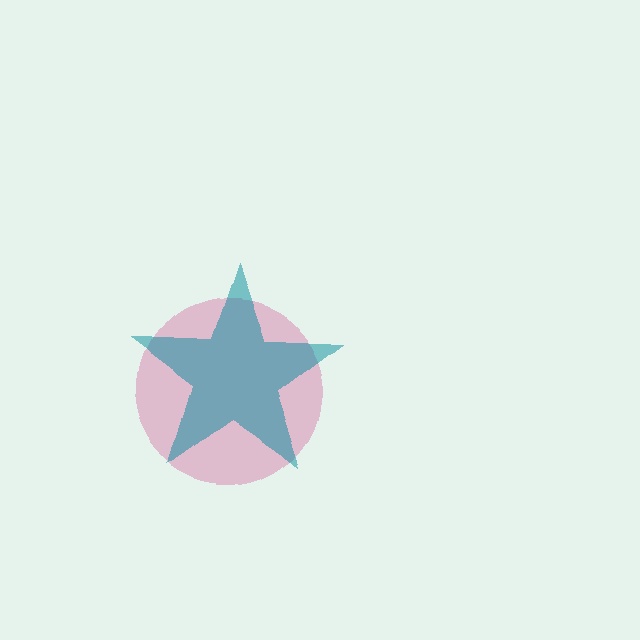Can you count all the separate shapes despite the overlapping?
Yes, there are 2 separate shapes.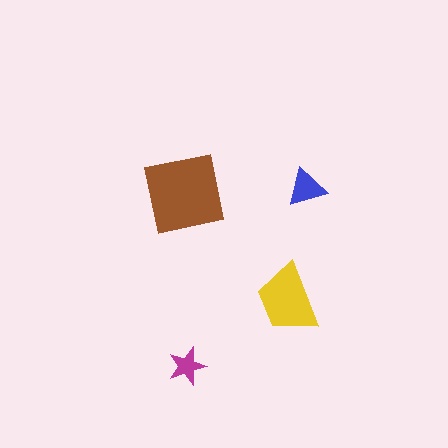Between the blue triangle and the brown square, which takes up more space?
The brown square.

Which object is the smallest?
The magenta star.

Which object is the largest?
The brown square.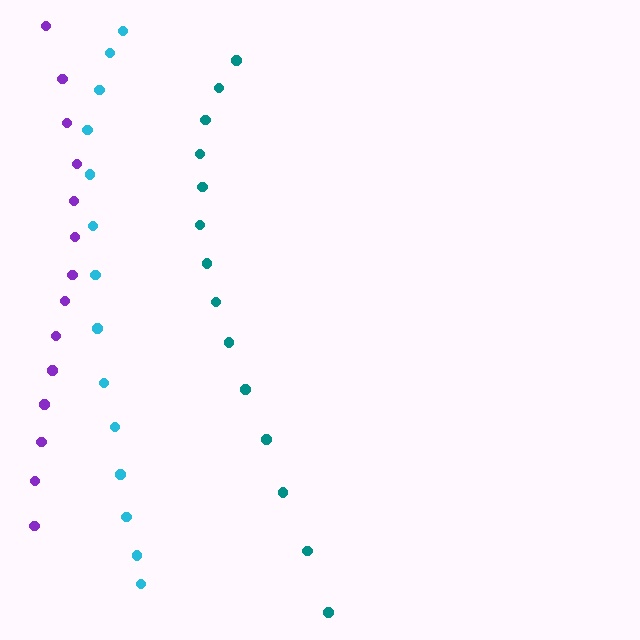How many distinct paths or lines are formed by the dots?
There are 3 distinct paths.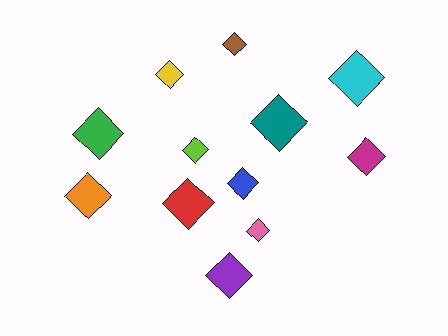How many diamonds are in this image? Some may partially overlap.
There are 12 diamonds.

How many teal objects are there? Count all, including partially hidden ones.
There is 1 teal object.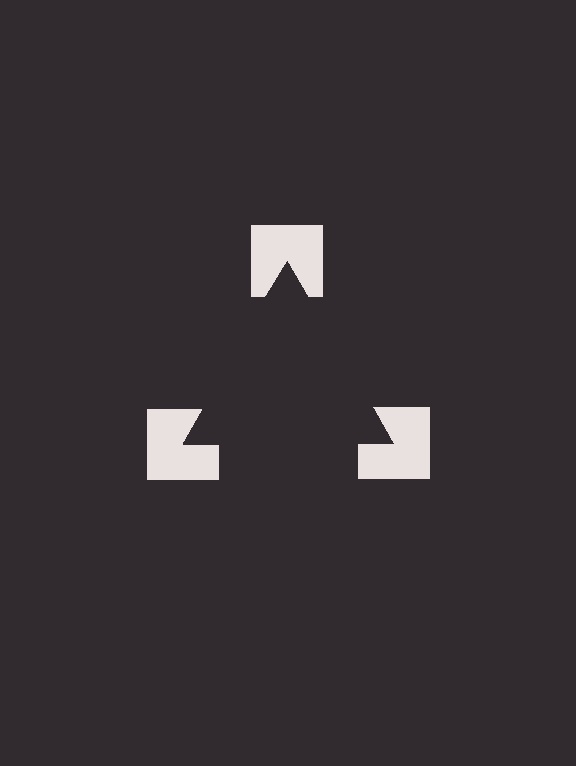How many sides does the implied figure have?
3 sides.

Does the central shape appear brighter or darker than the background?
It typically appears slightly darker than the background, even though no actual brightness change is drawn.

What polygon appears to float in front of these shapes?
An illusory triangle — its edges are inferred from the aligned wedge cuts in the notched squares, not physically drawn.